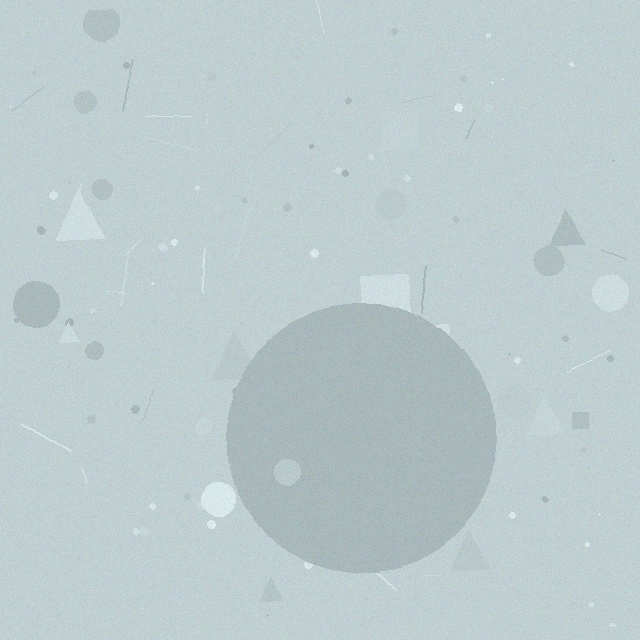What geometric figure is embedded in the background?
A circle is embedded in the background.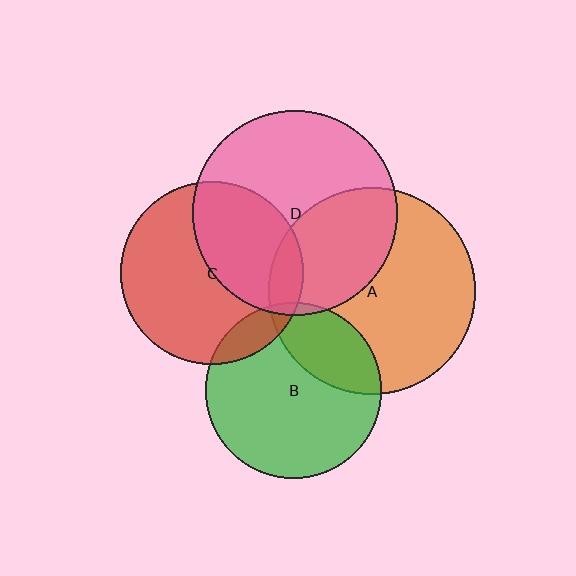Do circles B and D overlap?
Yes.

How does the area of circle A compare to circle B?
Approximately 1.4 times.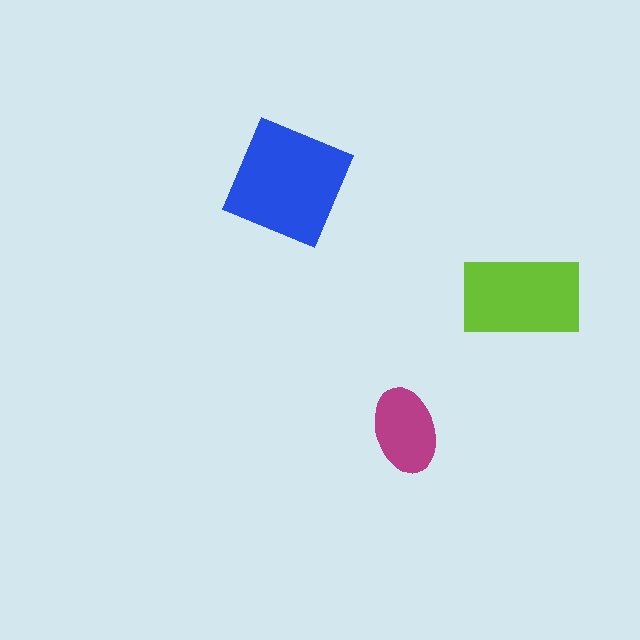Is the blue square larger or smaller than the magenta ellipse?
Larger.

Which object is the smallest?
The magenta ellipse.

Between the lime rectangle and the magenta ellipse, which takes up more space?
The lime rectangle.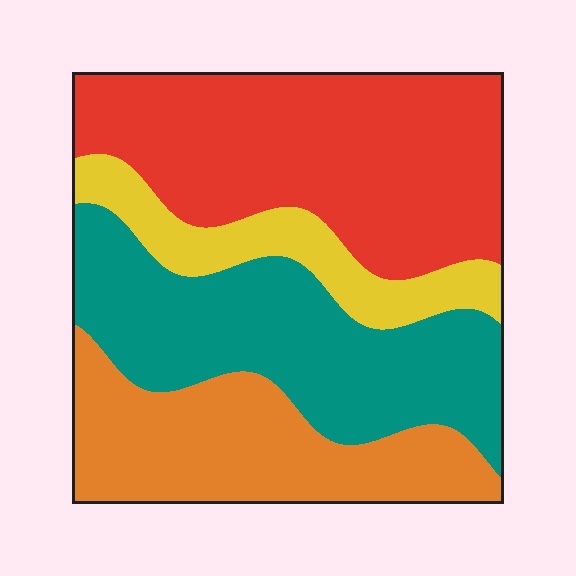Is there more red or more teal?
Red.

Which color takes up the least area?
Yellow, at roughly 10%.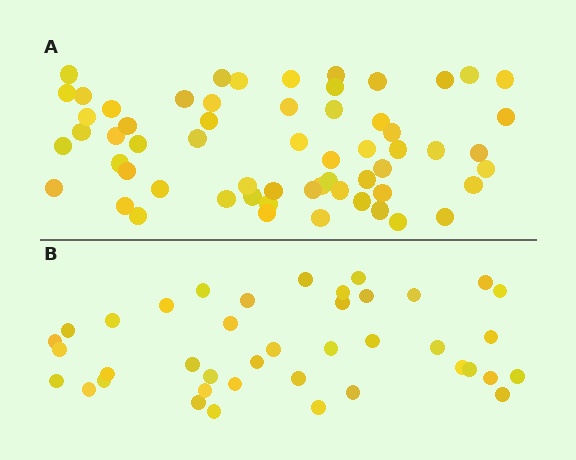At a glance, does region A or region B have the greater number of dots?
Region A (the top region) has more dots.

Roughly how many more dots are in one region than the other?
Region A has approximately 20 more dots than region B.